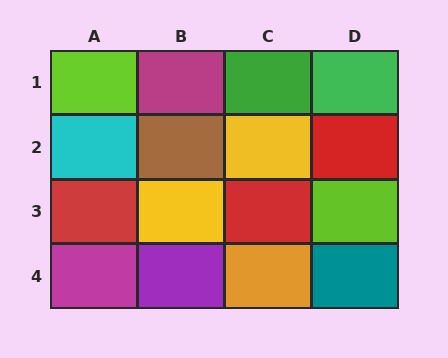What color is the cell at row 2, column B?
Brown.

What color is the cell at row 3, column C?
Red.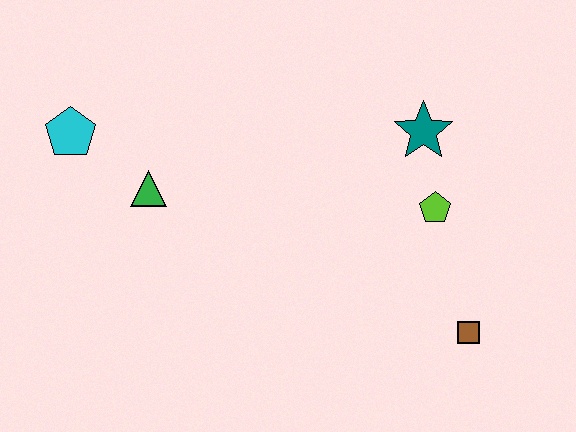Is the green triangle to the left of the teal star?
Yes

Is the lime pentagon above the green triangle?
No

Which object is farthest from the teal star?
The cyan pentagon is farthest from the teal star.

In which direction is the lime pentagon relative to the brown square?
The lime pentagon is above the brown square.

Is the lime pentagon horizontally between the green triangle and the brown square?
Yes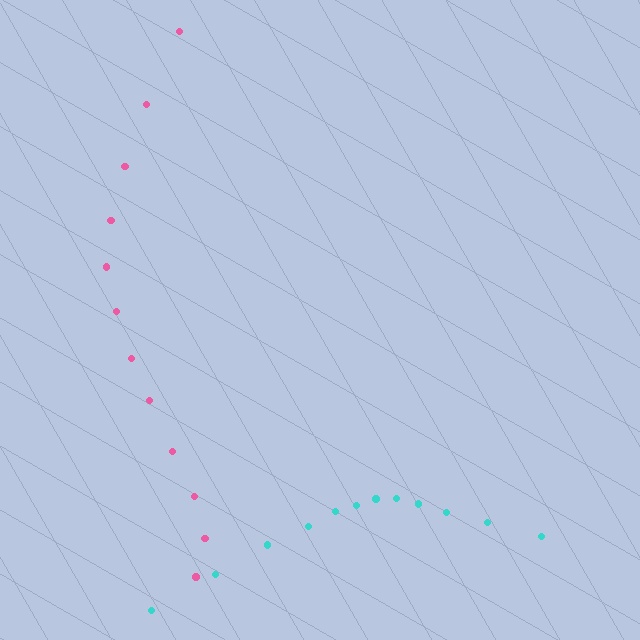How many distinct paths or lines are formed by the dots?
There are 2 distinct paths.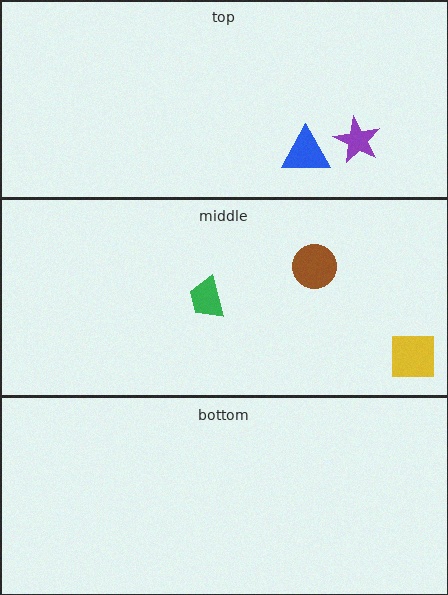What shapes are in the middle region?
The green trapezoid, the yellow square, the brown circle.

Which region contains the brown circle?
The middle region.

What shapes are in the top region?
The purple star, the blue triangle.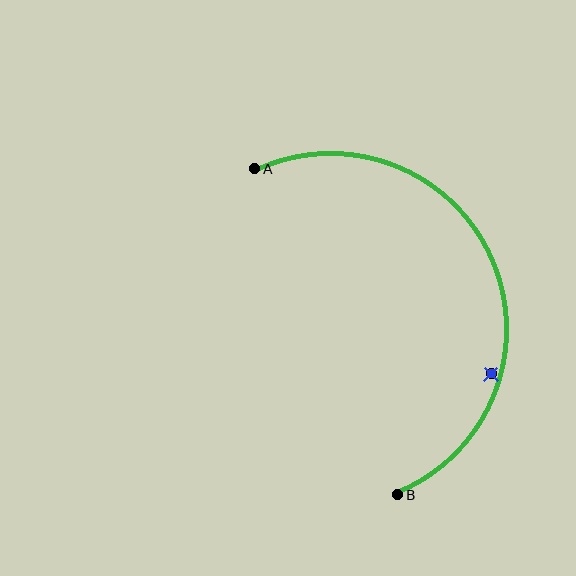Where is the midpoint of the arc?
The arc midpoint is the point on the curve farthest from the straight line joining A and B. It sits to the right of that line.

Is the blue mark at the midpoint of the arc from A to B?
No — the blue mark does not lie on the arc at all. It sits slightly inside the curve.